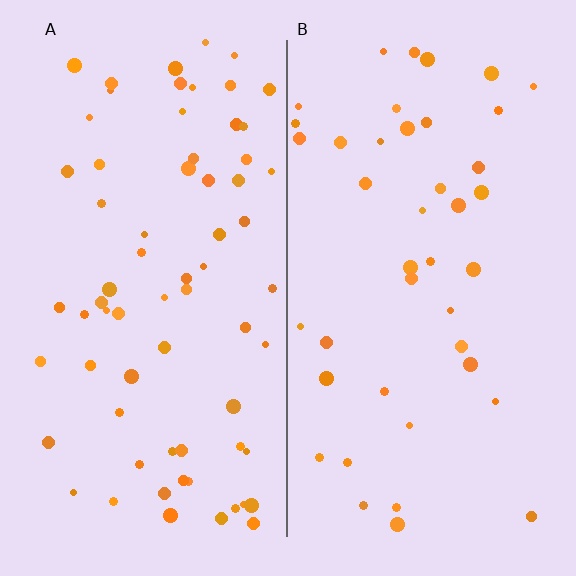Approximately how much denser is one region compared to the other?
Approximately 1.6× — region A over region B.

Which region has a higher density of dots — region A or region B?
A (the left).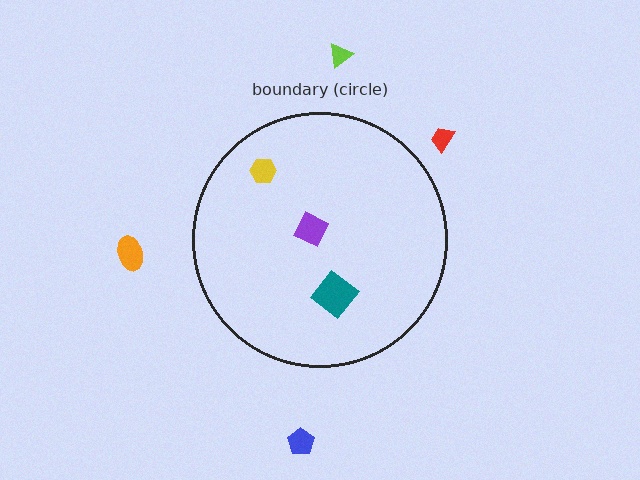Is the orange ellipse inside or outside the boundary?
Outside.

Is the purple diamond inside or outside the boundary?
Inside.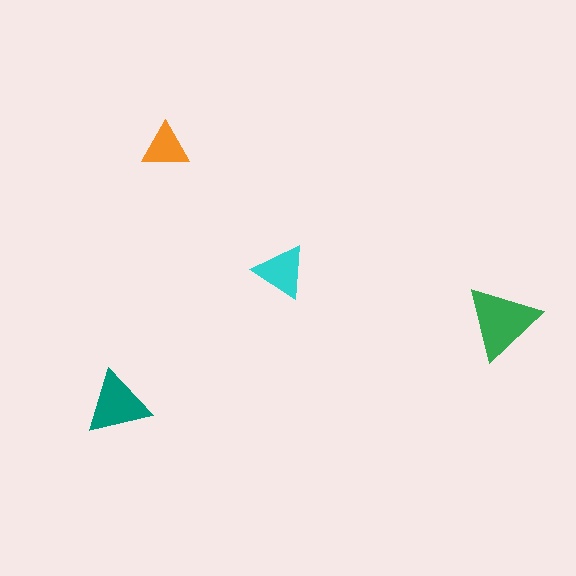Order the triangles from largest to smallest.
the green one, the teal one, the cyan one, the orange one.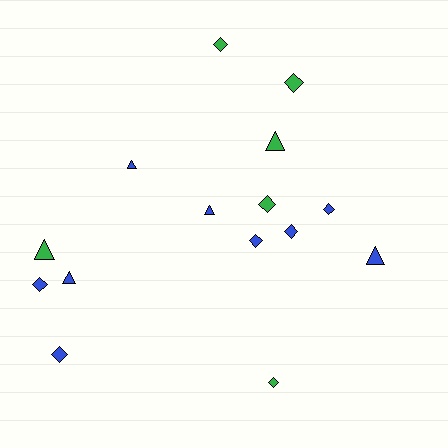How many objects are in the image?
There are 15 objects.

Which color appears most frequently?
Blue, with 9 objects.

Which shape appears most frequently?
Diamond, with 9 objects.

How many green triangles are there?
There are 2 green triangles.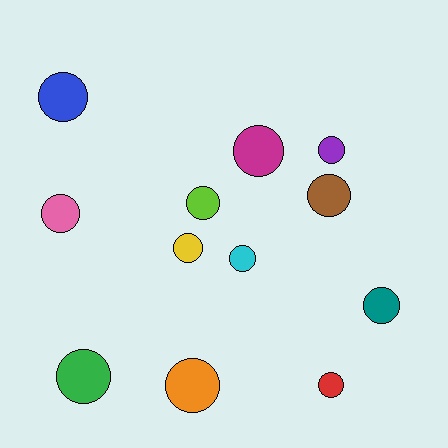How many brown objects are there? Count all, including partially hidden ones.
There is 1 brown object.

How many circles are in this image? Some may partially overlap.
There are 12 circles.